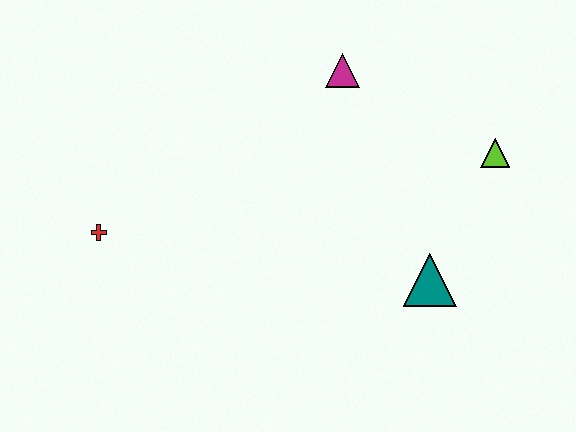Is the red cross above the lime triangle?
No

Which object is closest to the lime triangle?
The teal triangle is closest to the lime triangle.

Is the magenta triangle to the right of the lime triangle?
No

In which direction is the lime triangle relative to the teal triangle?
The lime triangle is above the teal triangle.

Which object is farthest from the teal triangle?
The red cross is farthest from the teal triangle.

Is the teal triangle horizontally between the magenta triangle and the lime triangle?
Yes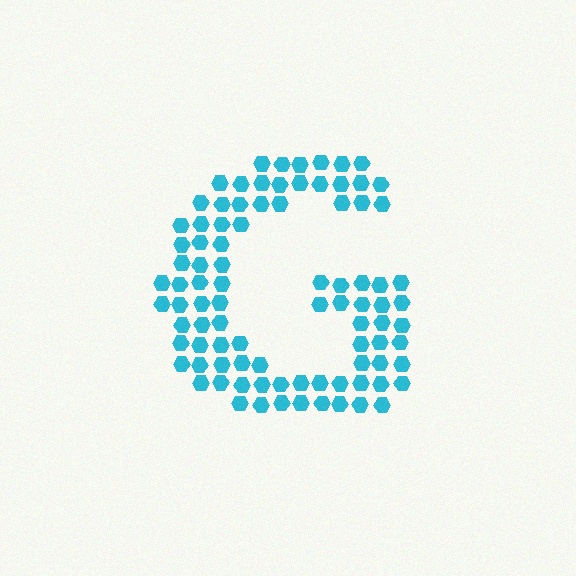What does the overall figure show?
The overall figure shows the letter G.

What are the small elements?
The small elements are hexagons.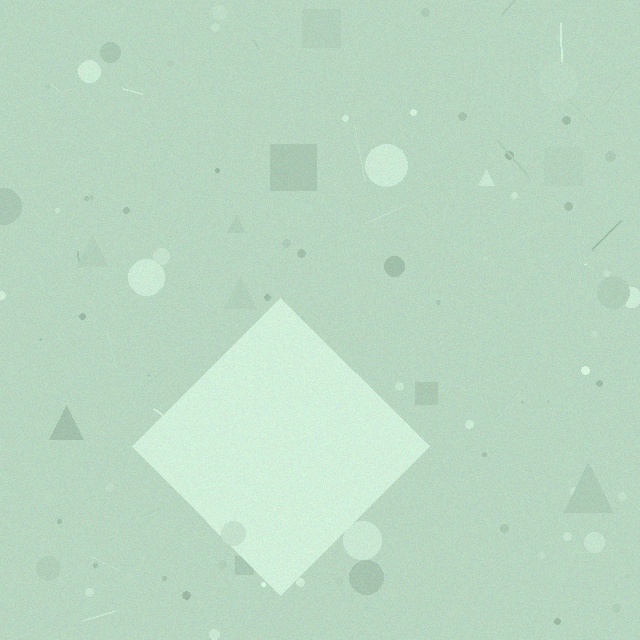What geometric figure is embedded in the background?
A diamond is embedded in the background.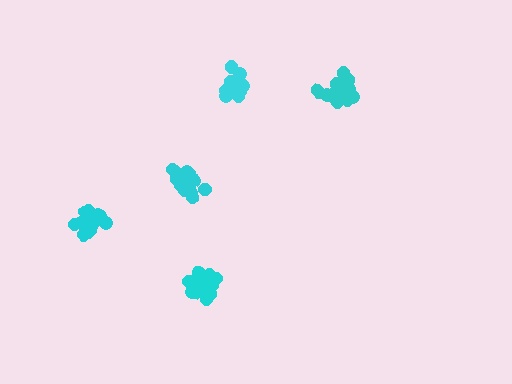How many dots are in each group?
Group 1: 17 dots, Group 2: 18 dots, Group 3: 18 dots, Group 4: 21 dots, Group 5: 18 dots (92 total).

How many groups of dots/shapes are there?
There are 5 groups.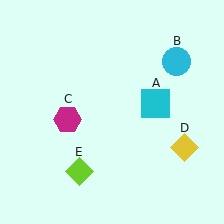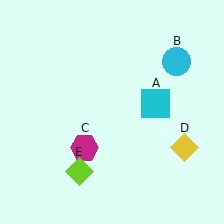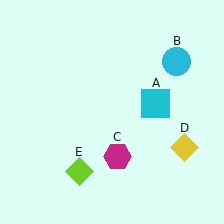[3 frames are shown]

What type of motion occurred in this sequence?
The magenta hexagon (object C) rotated counterclockwise around the center of the scene.